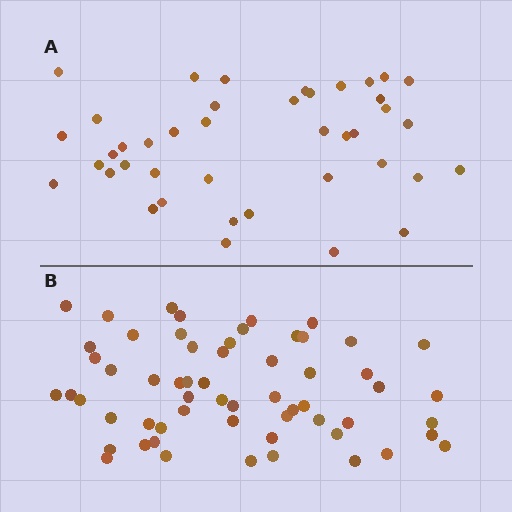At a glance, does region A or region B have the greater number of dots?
Region B (the bottom region) has more dots.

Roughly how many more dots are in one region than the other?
Region B has approximately 20 more dots than region A.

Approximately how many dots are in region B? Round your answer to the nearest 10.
About 60 dots. (The exact count is 59, which rounds to 60.)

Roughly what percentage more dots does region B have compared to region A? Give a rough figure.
About 45% more.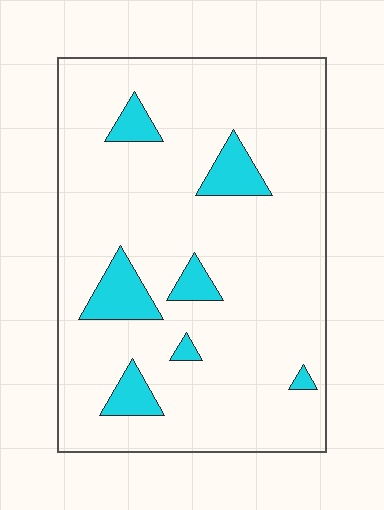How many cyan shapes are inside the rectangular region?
7.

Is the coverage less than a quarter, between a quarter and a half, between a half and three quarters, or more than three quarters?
Less than a quarter.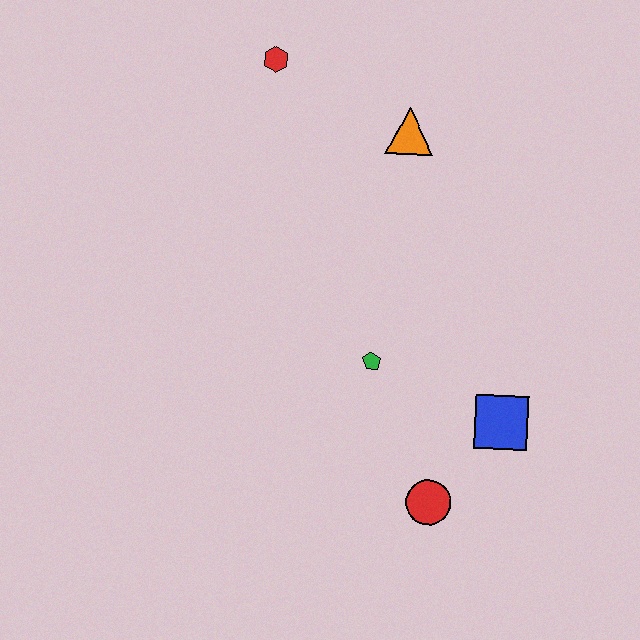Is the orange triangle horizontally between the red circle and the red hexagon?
Yes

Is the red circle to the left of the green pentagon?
No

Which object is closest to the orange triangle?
The red hexagon is closest to the orange triangle.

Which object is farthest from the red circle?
The red hexagon is farthest from the red circle.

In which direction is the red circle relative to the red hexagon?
The red circle is below the red hexagon.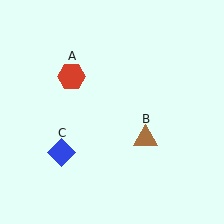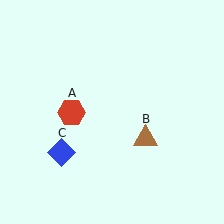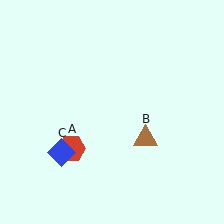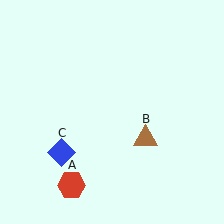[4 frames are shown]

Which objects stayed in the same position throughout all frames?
Brown triangle (object B) and blue diamond (object C) remained stationary.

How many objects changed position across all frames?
1 object changed position: red hexagon (object A).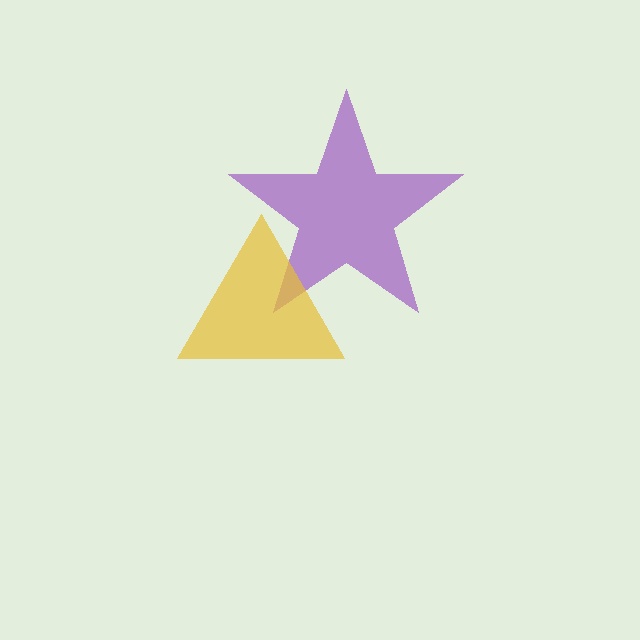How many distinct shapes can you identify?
There are 2 distinct shapes: a purple star, a yellow triangle.